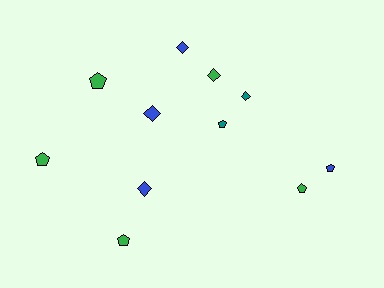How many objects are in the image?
There are 11 objects.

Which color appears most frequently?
Green, with 5 objects.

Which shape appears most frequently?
Pentagon, with 6 objects.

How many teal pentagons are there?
There is 1 teal pentagon.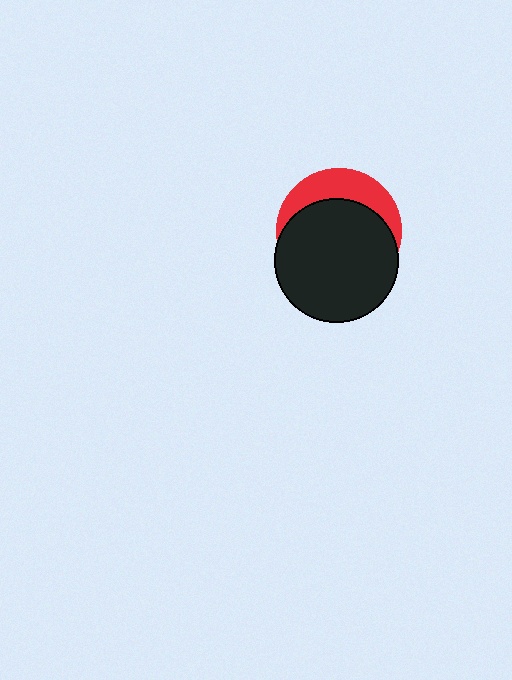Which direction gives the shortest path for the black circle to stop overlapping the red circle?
Moving down gives the shortest separation.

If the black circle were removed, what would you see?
You would see the complete red circle.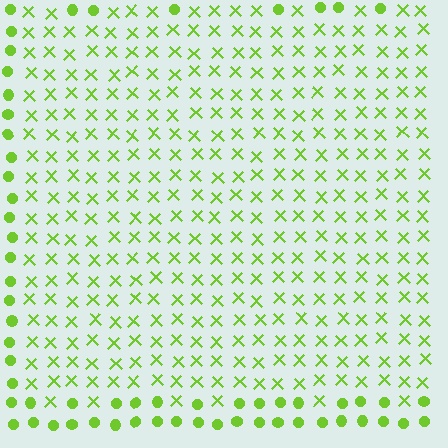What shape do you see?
I see a rectangle.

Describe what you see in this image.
The image is filled with small lime elements arranged in a uniform grid. A rectangle-shaped region contains X marks, while the surrounding area contains circles. The boundary is defined purely by the change in element shape.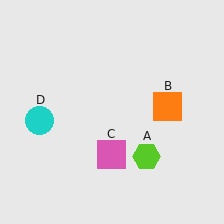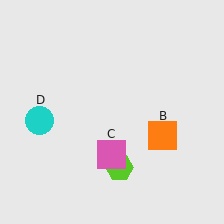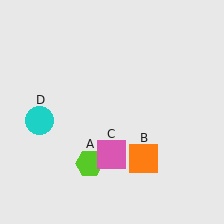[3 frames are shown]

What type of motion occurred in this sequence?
The lime hexagon (object A), orange square (object B) rotated clockwise around the center of the scene.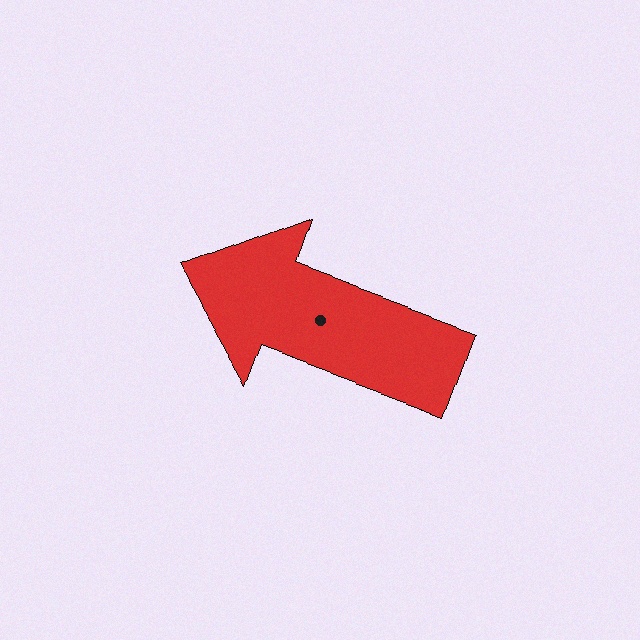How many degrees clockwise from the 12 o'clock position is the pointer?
Approximately 290 degrees.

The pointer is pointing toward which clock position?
Roughly 10 o'clock.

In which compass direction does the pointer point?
West.